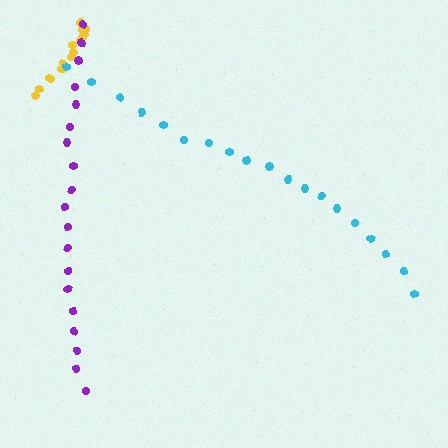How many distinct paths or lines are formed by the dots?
There are 3 distinct paths.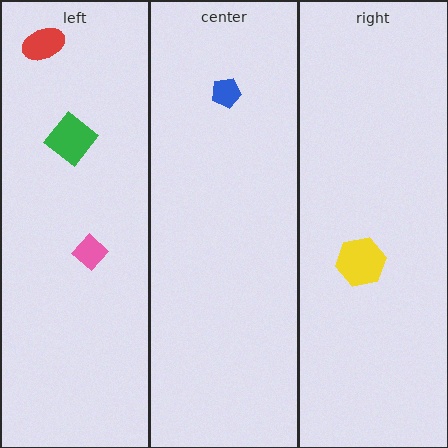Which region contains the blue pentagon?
The center region.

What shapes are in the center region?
The blue pentagon.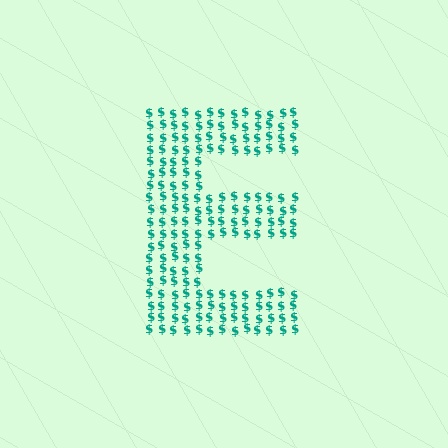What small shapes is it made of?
It is made of small dollar signs.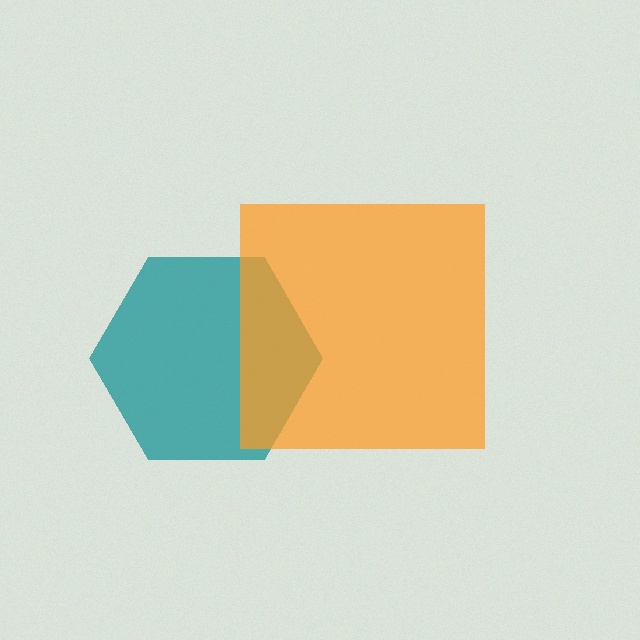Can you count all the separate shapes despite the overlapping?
Yes, there are 2 separate shapes.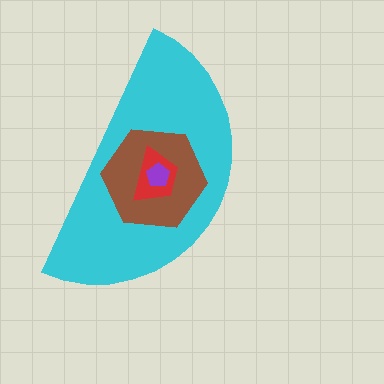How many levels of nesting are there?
4.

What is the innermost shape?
The purple pentagon.